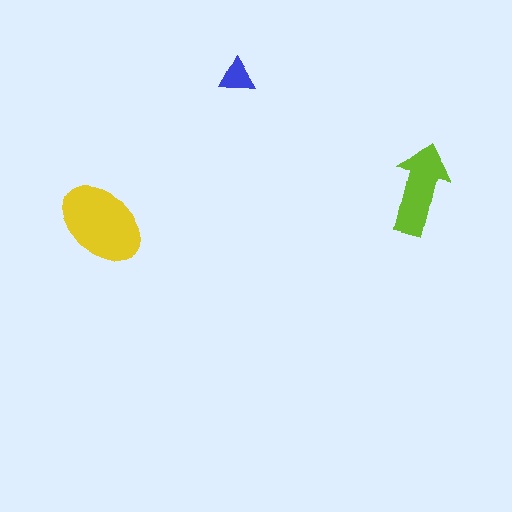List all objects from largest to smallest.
The yellow ellipse, the lime arrow, the blue triangle.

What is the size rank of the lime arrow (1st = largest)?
2nd.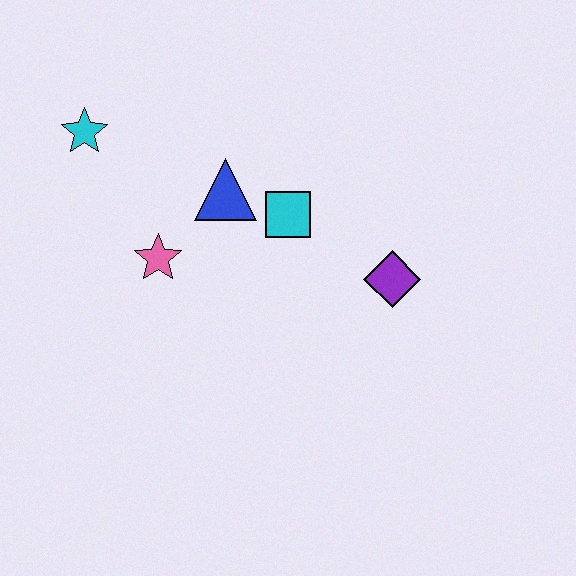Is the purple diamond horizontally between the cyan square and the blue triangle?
No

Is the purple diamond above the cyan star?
No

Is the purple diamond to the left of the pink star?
No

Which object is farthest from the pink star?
The purple diamond is farthest from the pink star.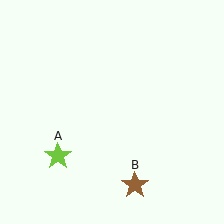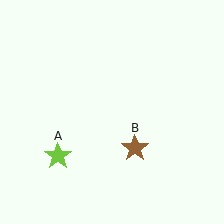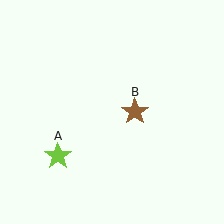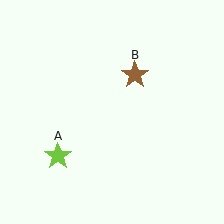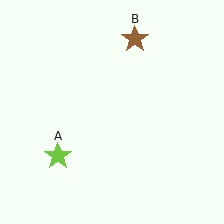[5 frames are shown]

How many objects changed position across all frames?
1 object changed position: brown star (object B).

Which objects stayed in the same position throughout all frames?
Lime star (object A) remained stationary.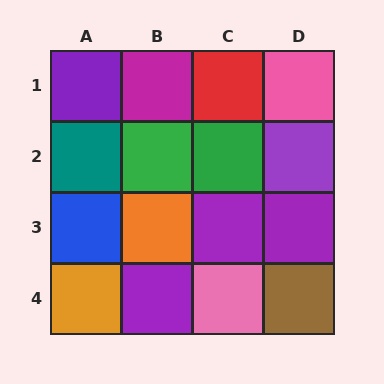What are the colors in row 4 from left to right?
Orange, purple, pink, brown.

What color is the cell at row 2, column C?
Green.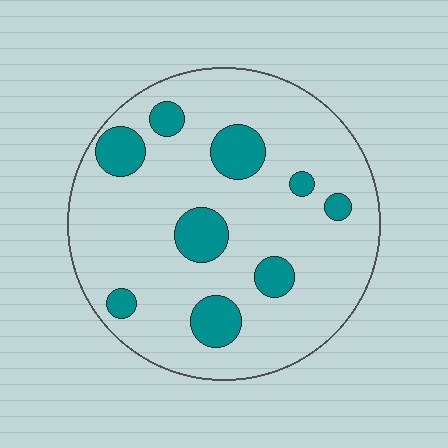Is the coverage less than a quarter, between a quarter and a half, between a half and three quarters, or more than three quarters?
Less than a quarter.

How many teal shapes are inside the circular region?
9.